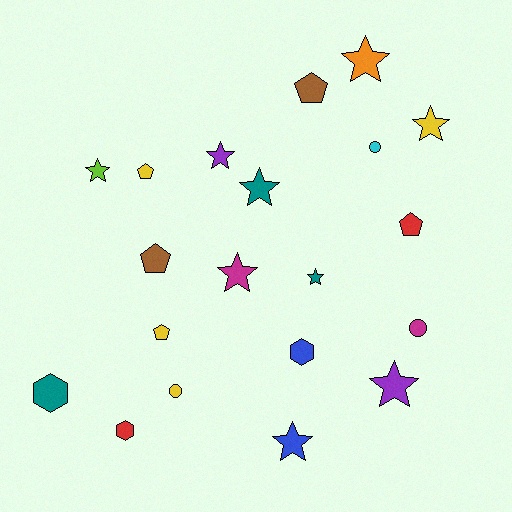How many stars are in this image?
There are 9 stars.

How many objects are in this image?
There are 20 objects.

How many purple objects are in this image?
There are 2 purple objects.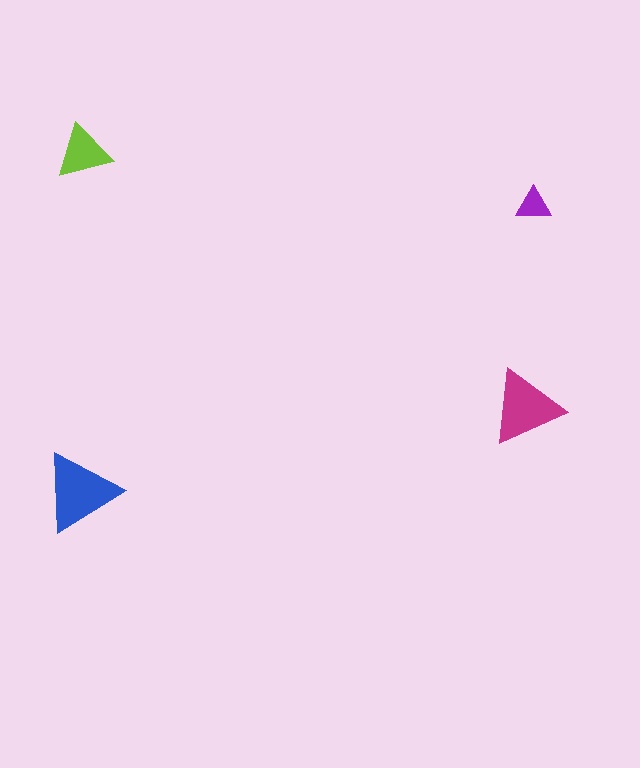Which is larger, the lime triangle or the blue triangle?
The blue one.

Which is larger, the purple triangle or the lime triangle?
The lime one.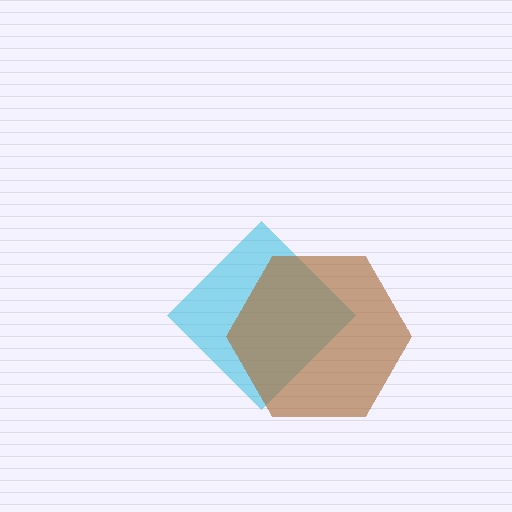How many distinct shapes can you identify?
There are 2 distinct shapes: a cyan diamond, a brown hexagon.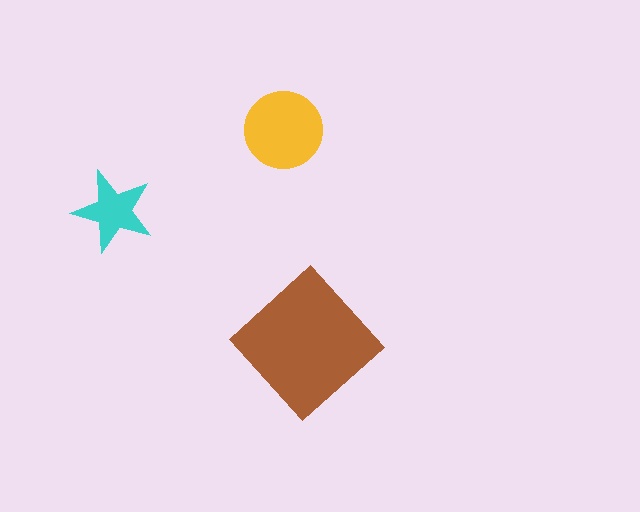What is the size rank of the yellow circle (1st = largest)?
2nd.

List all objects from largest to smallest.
The brown diamond, the yellow circle, the cyan star.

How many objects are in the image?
There are 3 objects in the image.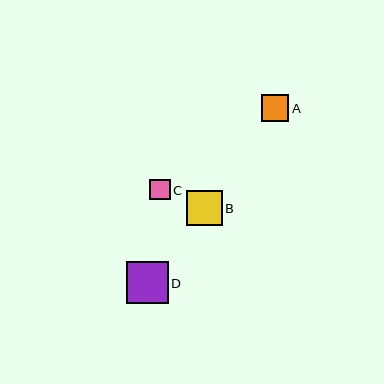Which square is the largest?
Square D is the largest with a size of approximately 42 pixels.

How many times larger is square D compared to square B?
Square D is approximately 1.2 times the size of square B.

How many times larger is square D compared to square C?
Square D is approximately 2.1 times the size of square C.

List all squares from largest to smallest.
From largest to smallest: D, B, A, C.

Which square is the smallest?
Square C is the smallest with a size of approximately 20 pixels.